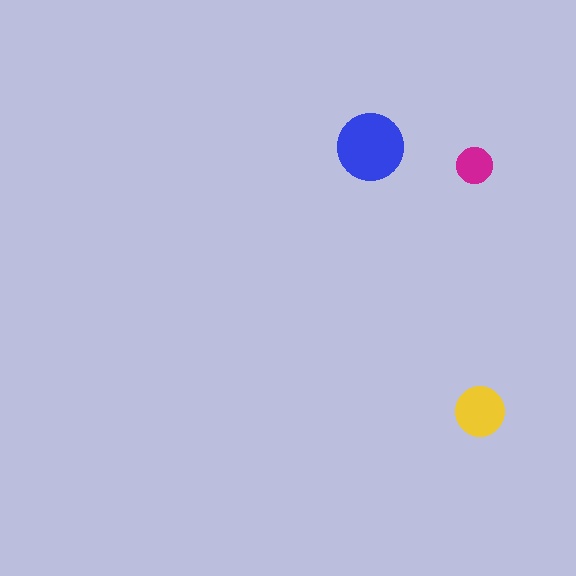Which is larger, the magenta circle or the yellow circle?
The yellow one.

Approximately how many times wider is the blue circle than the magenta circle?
About 2 times wider.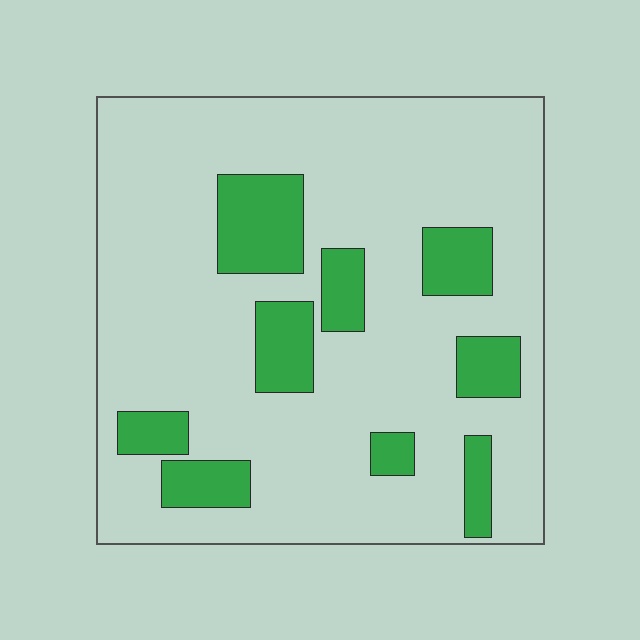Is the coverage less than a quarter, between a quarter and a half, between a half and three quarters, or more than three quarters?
Less than a quarter.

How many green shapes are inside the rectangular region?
9.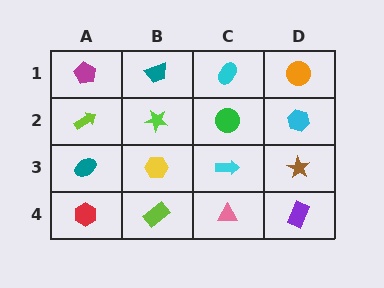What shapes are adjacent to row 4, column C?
A cyan arrow (row 3, column C), a lime rectangle (row 4, column B), a purple rectangle (row 4, column D).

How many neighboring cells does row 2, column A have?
3.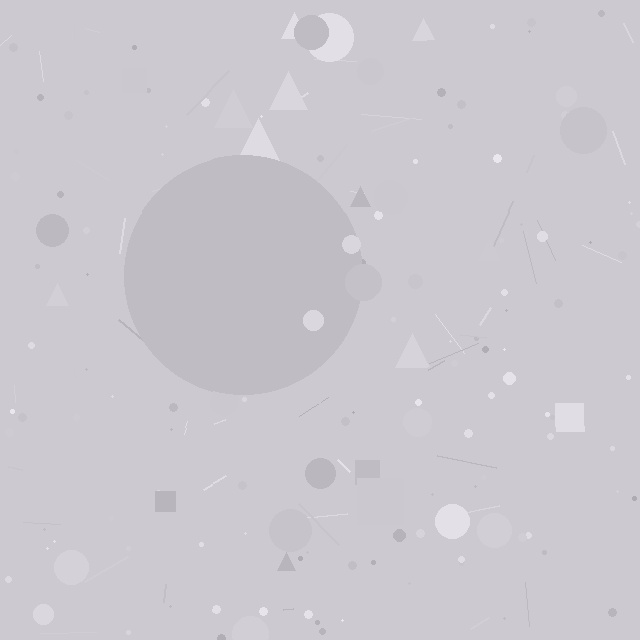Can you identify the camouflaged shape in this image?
The camouflaged shape is a circle.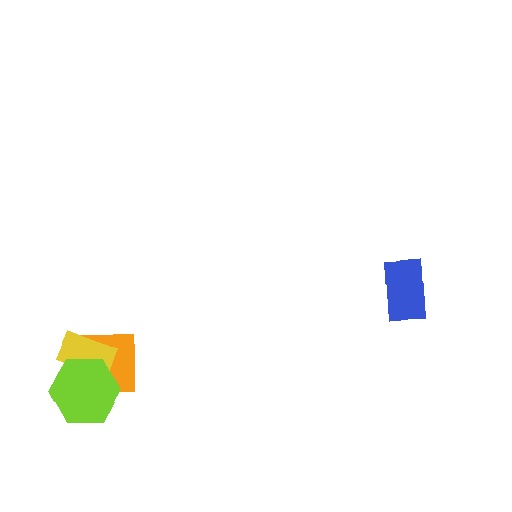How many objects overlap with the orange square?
2 objects overlap with the orange square.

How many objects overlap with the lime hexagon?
2 objects overlap with the lime hexagon.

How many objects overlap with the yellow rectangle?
2 objects overlap with the yellow rectangle.